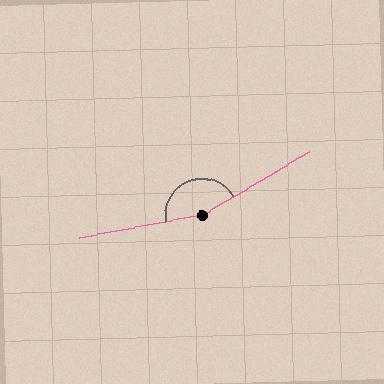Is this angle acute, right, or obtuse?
It is obtuse.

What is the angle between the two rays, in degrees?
Approximately 160 degrees.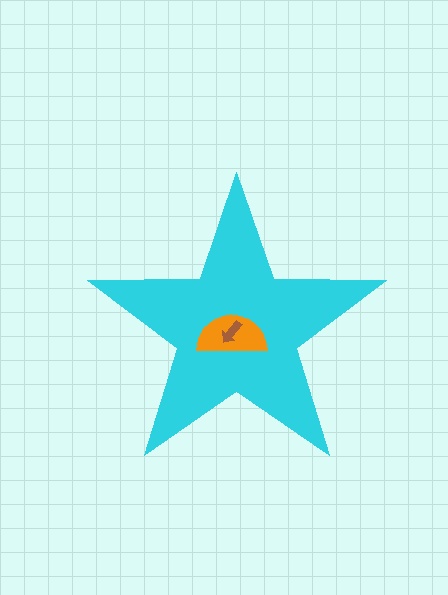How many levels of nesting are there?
3.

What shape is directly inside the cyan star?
The orange semicircle.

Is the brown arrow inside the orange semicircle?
Yes.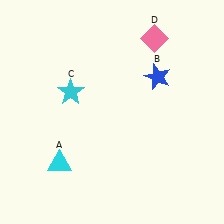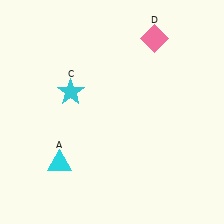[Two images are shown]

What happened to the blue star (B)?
The blue star (B) was removed in Image 2. It was in the top-right area of Image 1.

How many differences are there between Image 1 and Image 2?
There is 1 difference between the two images.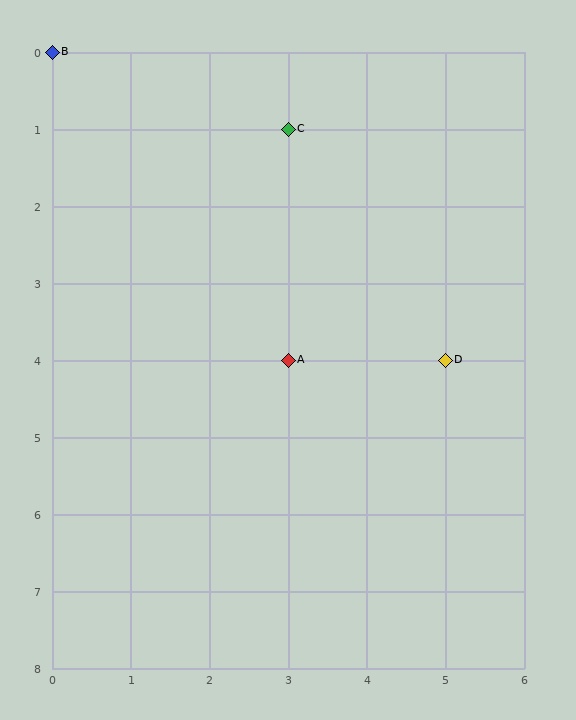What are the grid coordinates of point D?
Point D is at grid coordinates (5, 4).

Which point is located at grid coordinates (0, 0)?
Point B is at (0, 0).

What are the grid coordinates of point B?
Point B is at grid coordinates (0, 0).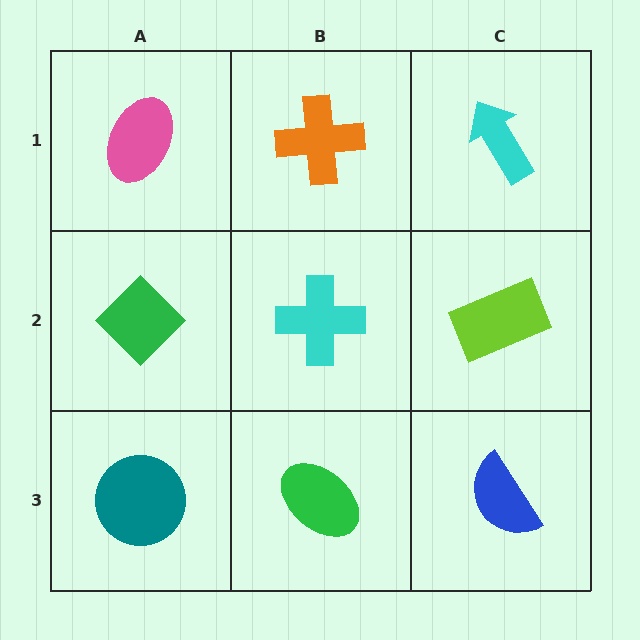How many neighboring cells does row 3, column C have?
2.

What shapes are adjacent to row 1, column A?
A green diamond (row 2, column A), an orange cross (row 1, column B).